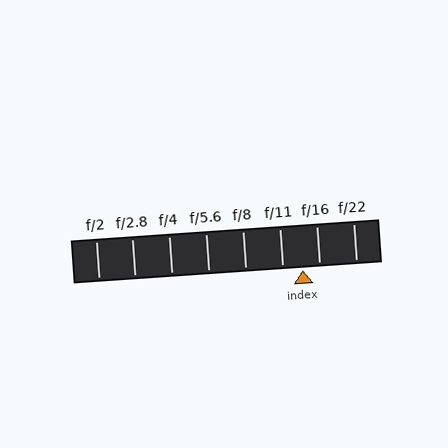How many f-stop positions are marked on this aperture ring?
There are 8 f-stop positions marked.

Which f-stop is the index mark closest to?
The index mark is closest to f/16.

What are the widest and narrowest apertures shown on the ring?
The widest aperture shown is f/2 and the narrowest is f/22.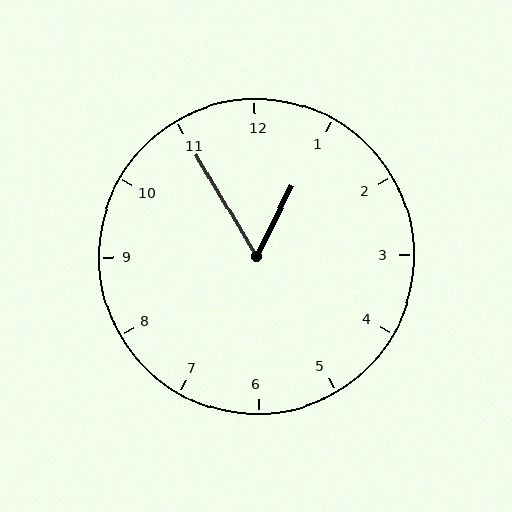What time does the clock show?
12:55.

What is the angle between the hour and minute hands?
Approximately 58 degrees.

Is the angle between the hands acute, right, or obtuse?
It is acute.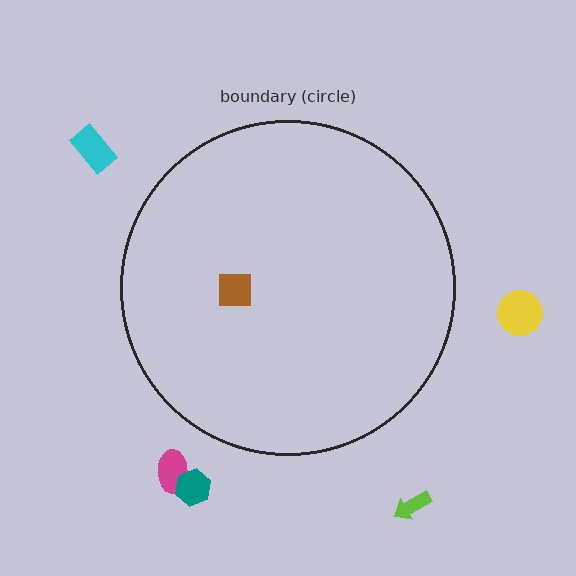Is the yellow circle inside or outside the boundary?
Outside.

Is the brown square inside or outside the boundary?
Inside.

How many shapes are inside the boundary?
1 inside, 5 outside.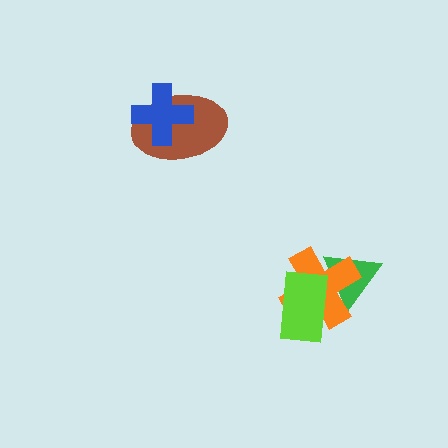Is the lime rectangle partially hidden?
No, no other shape covers it.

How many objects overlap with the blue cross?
1 object overlaps with the blue cross.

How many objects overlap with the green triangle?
2 objects overlap with the green triangle.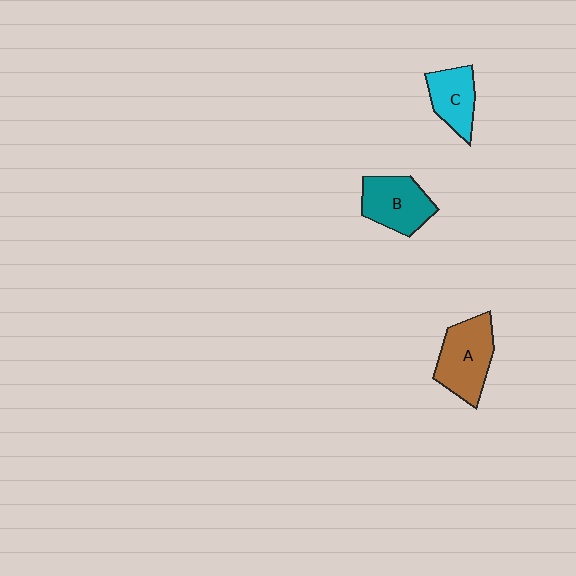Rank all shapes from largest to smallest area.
From largest to smallest: A (brown), B (teal), C (cyan).